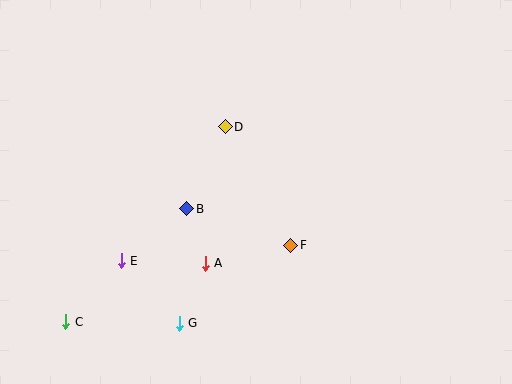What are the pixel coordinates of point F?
Point F is at (291, 245).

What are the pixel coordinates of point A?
Point A is at (205, 263).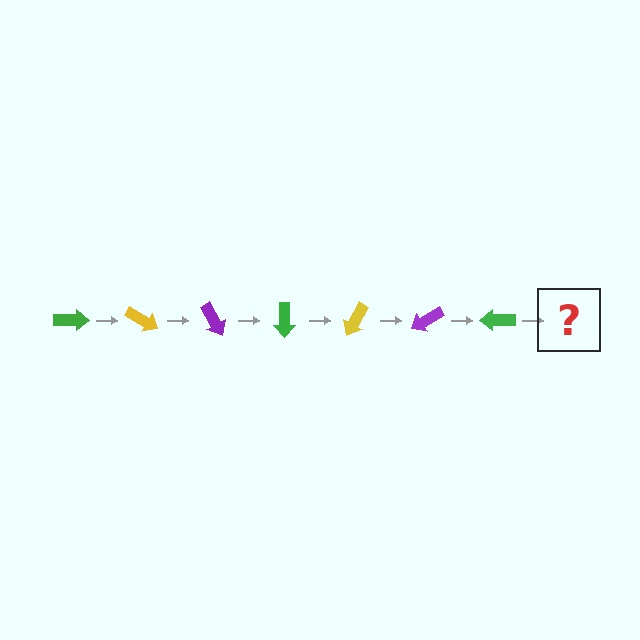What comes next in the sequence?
The next element should be a yellow arrow, rotated 210 degrees from the start.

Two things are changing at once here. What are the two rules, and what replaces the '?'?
The two rules are that it rotates 30 degrees each step and the color cycles through green, yellow, and purple. The '?' should be a yellow arrow, rotated 210 degrees from the start.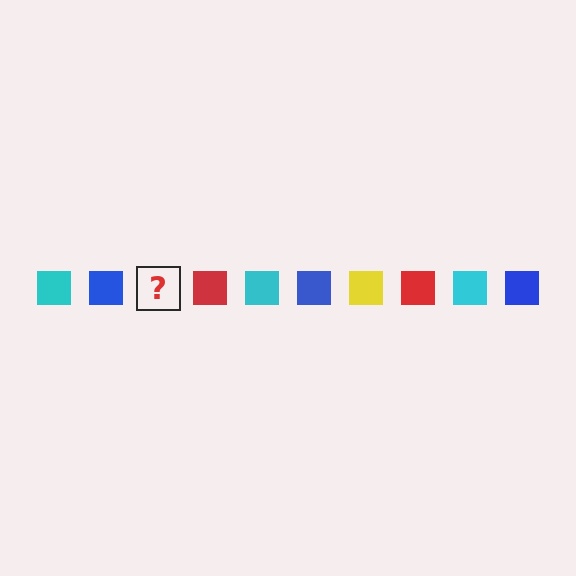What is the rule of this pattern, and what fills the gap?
The rule is that the pattern cycles through cyan, blue, yellow, red squares. The gap should be filled with a yellow square.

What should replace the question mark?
The question mark should be replaced with a yellow square.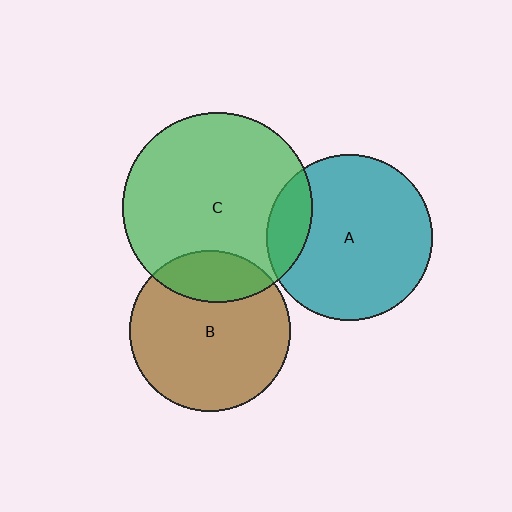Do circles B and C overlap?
Yes.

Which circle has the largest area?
Circle C (green).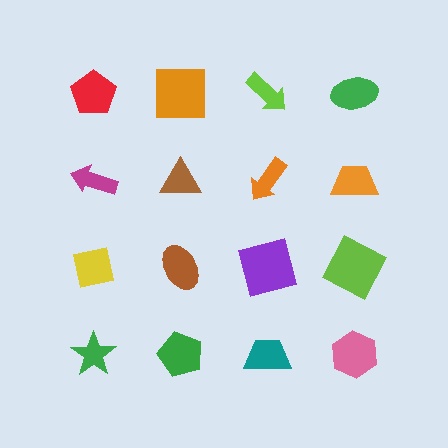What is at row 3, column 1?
A yellow square.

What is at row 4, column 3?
A teal trapezoid.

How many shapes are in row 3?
4 shapes.